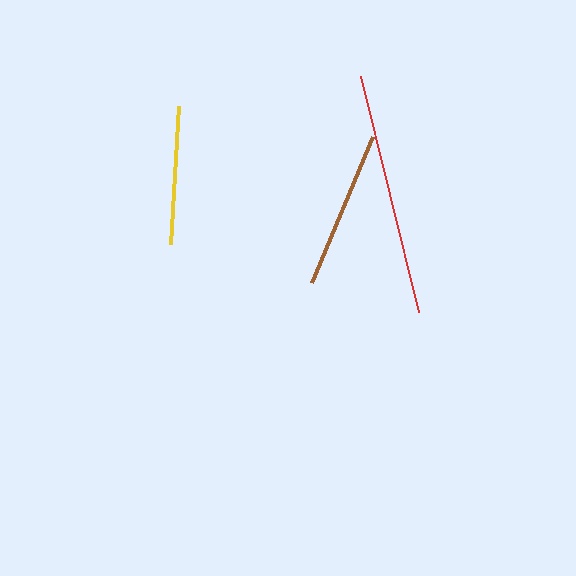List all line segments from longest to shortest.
From longest to shortest: red, brown, yellow.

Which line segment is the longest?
The red line is the longest at approximately 243 pixels.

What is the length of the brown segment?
The brown segment is approximately 158 pixels long.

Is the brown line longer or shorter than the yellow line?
The brown line is longer than the yellow line.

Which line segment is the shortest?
The yellow line is the shortest at approximately 138 pixels.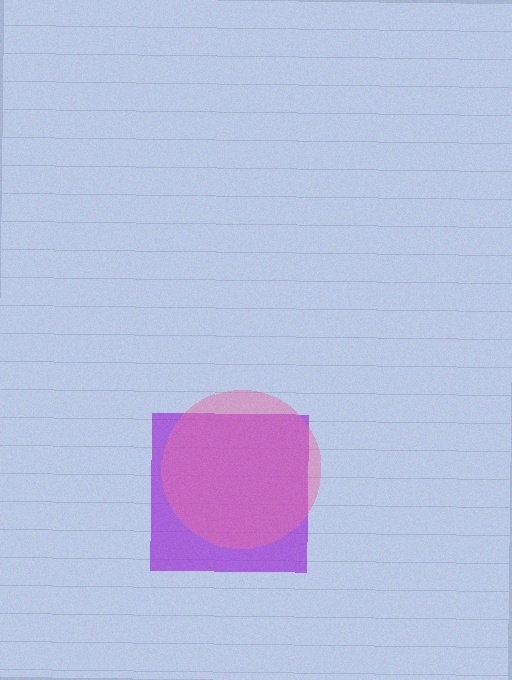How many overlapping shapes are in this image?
There are 2 overlapping shapes in the image.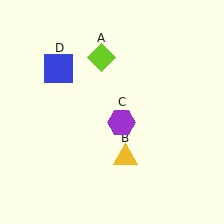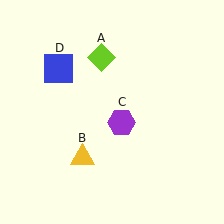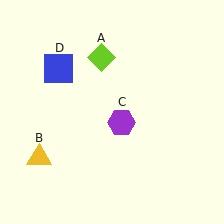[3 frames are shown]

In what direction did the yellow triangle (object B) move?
The yellow triangle (object B) moved left.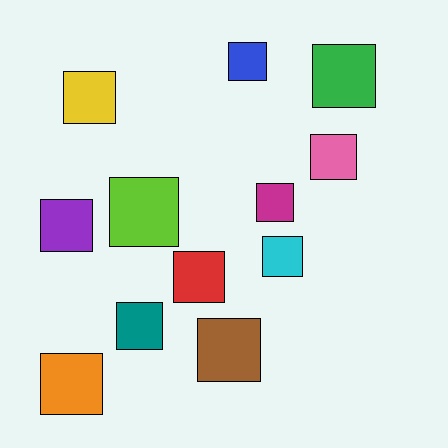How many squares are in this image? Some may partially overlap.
There are 12 squares.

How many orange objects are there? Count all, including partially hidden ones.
There is 1 orange object.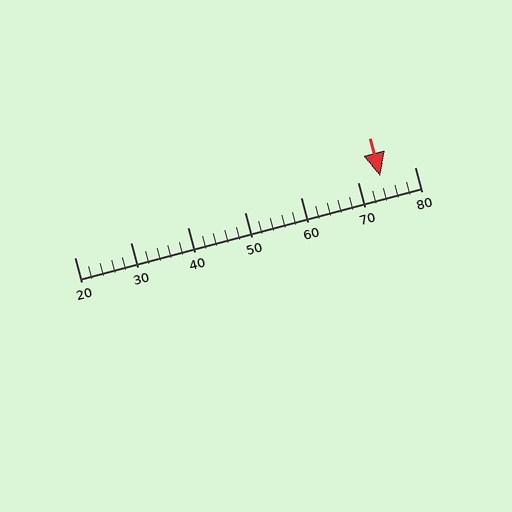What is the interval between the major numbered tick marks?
The major tick marks are spaced 10 units apart.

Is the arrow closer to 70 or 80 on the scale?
The arrow is closer to 70.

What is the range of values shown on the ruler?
The ruler shows values from 20 to 80.